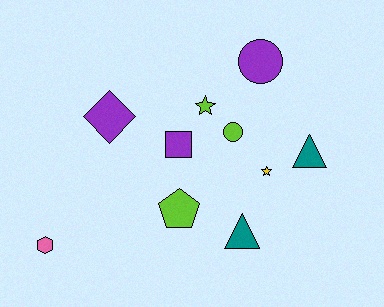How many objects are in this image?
There are 10 objects.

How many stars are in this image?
There are 2 stars.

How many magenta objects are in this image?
There are no magenta objects.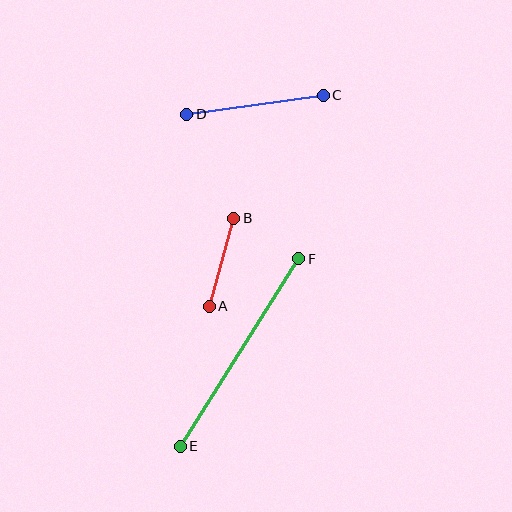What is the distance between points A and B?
The distance is approximately 91 pixels.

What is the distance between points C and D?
The distance is approximately 138 pixels.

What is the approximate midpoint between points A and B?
The midpoint is at approximately (222, 262) pixels.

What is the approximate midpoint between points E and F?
The midpoint is at approximately (239, 352) pixels.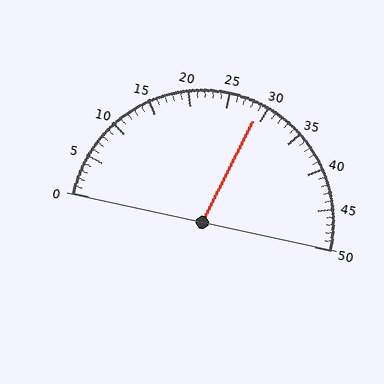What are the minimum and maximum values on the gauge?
The gauge ranges from 0 to 50.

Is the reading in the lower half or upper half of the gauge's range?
The reading is in the upper half of the range (0 to 50).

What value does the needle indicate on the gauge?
The needle indicates approximately 29.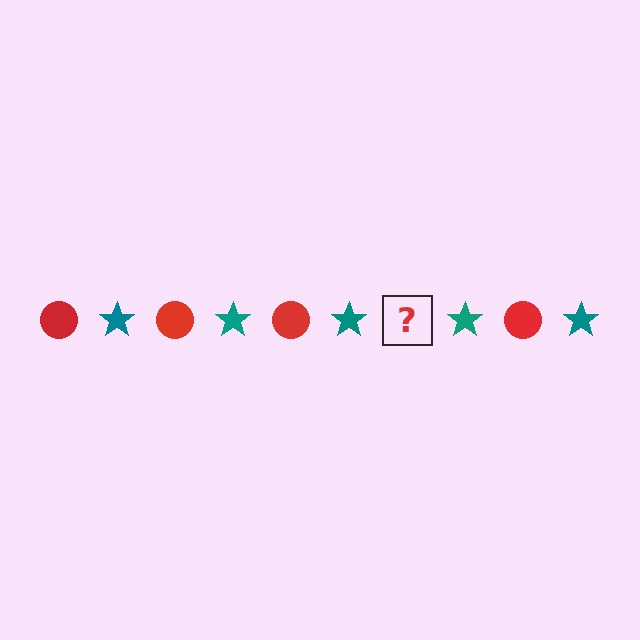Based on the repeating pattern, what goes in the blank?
The blank should be a red circle.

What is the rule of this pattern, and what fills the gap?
The rule is that the pattern alternates between red circle and teal star. The gap should be filled with a red circle.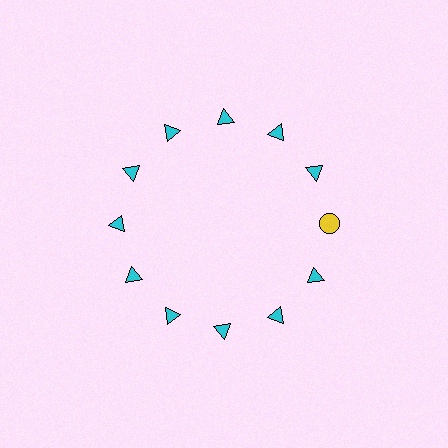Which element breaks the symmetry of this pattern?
The yellow circle at roughly the 3 o'clock position breaks the symmetry. All other shapes are cyan triangles.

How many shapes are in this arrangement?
There are 12 shapes arranged in a ring pattern.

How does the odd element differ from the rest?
It differs in both color (yellow instead of cyan) and shape (circle instead of triangle).